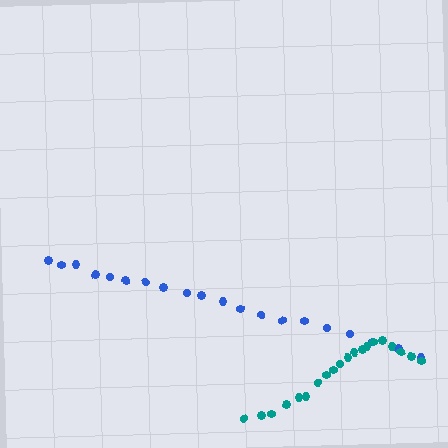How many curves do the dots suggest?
There are 2 distinct paths.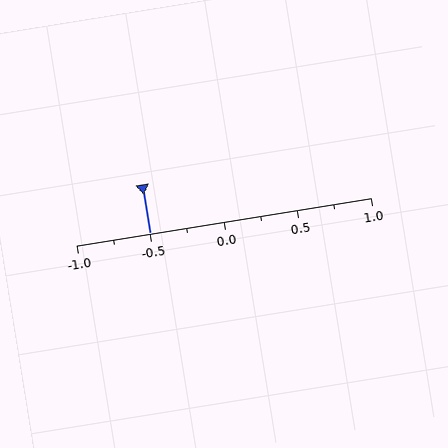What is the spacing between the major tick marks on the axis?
The major ticks are spaced 0.5 apart.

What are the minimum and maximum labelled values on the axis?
The axis runs from -1.0 to 1.0.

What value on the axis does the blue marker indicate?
The marker indicates approximately -0.5.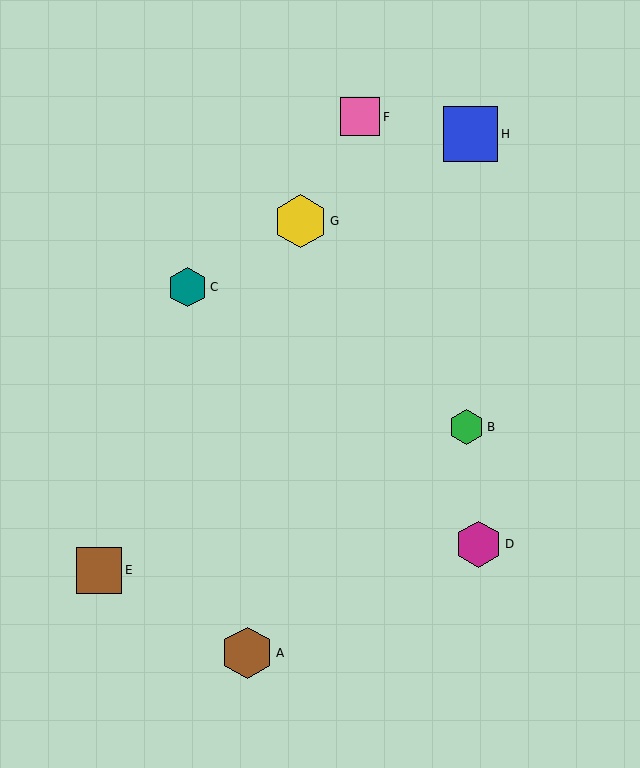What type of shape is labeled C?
Shape C is a teal hexagon.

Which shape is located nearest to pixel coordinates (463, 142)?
The blue square (labeled H) at (471, 134) is nearest to that location.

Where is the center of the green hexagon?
The center of the green hexagon is at (467, 427).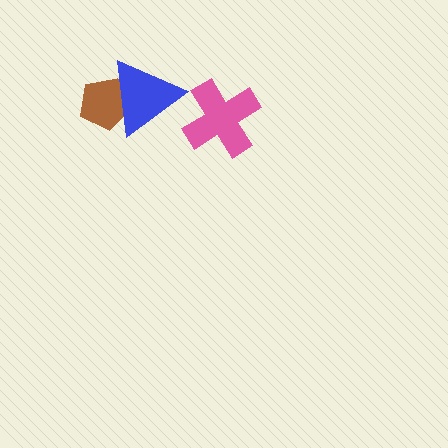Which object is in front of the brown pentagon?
The blue triangle is in front of the brown pentagon.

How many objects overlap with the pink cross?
0 objects overlap with the pink cross.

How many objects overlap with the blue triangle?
1 object overlaps with the blue triangle.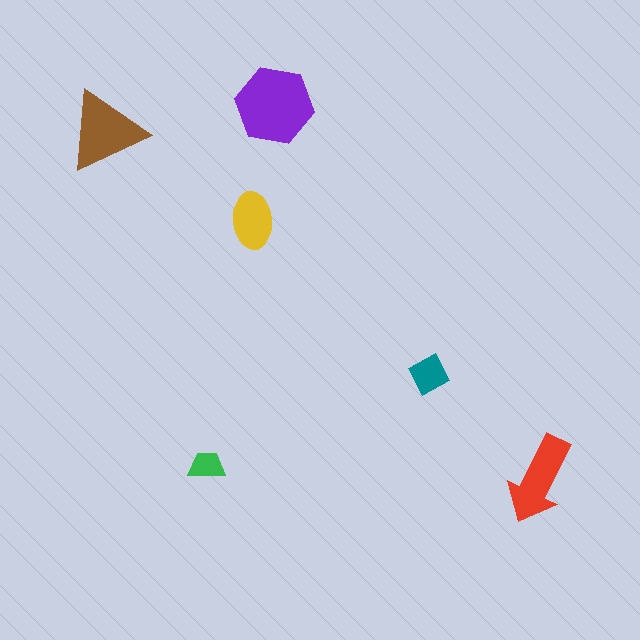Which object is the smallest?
The green trapezoid.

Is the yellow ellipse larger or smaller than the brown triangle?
Smaller.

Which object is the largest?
The purple hexagon.